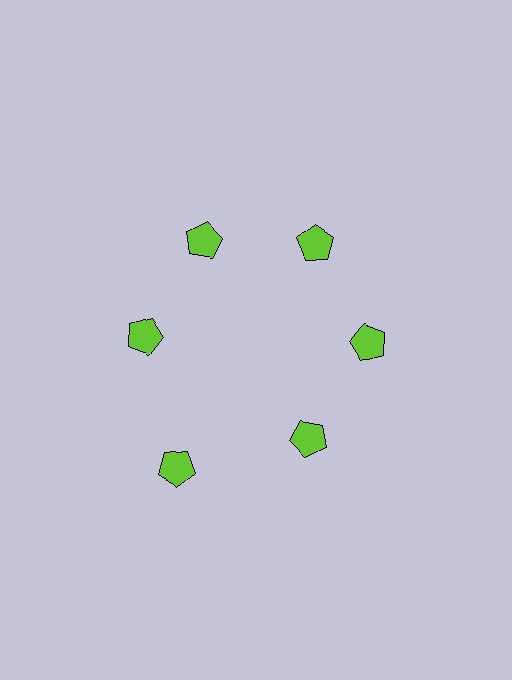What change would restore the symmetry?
The symmetry would be restored by moving it inward, back onto the ring so that all 6 pentagons sit at equal angles and equal distance from the center.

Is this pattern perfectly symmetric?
No. The 6 lime pentagons are arranged in a ring, but one element near the 7 o'clock position is pushed outward from the center, breaking the 6-fold rotational symmetry.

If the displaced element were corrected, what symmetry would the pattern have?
It would have 6-fold rotational symmetry — the pattern would map onto itself every 60 degrees.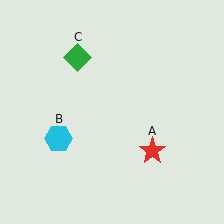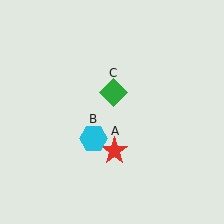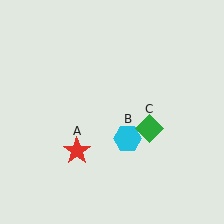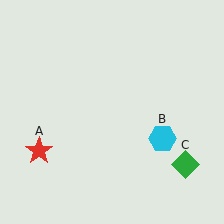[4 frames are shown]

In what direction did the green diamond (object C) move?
The green diamond (object C) moved down and to the right.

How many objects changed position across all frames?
3 objects changed position: red star (object A), cyan hexagon (object B), green diamond (object C).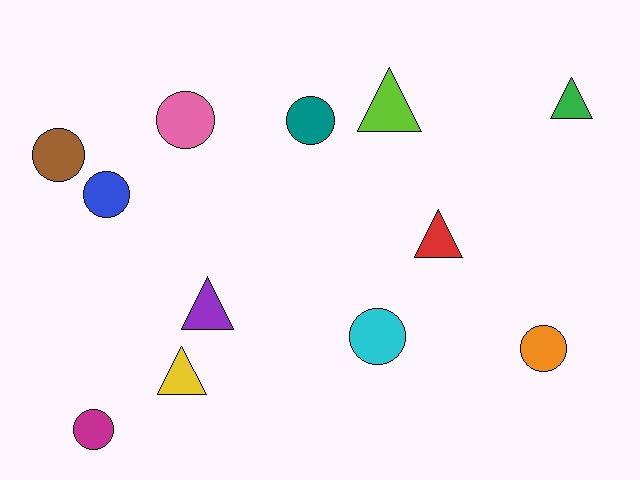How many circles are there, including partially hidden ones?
There are 7 circles.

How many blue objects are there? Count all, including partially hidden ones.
There is 1 blue object.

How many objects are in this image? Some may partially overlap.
There are 12 objects.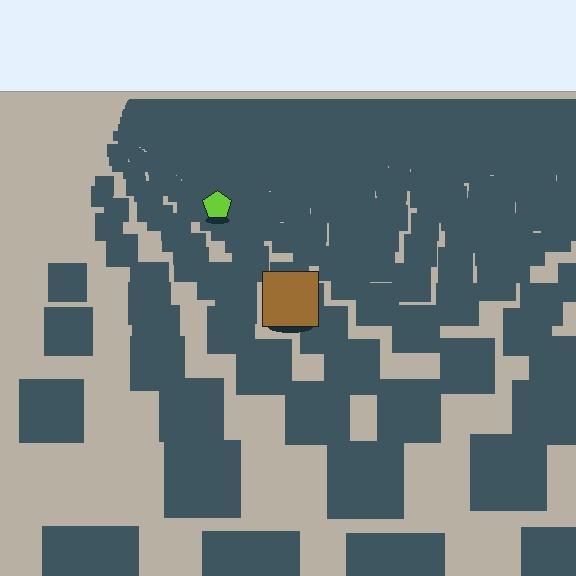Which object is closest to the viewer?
The brown square is closest. The texture marks near it are larger and more spread out.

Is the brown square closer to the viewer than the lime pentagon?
Yes. The brown square is closer — you can tell from the texture gradient: the ground texture is coarser near it.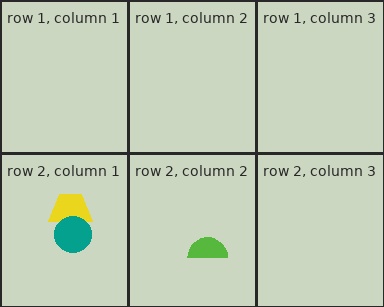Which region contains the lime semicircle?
The row 2, column 2 region.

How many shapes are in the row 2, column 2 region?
1.